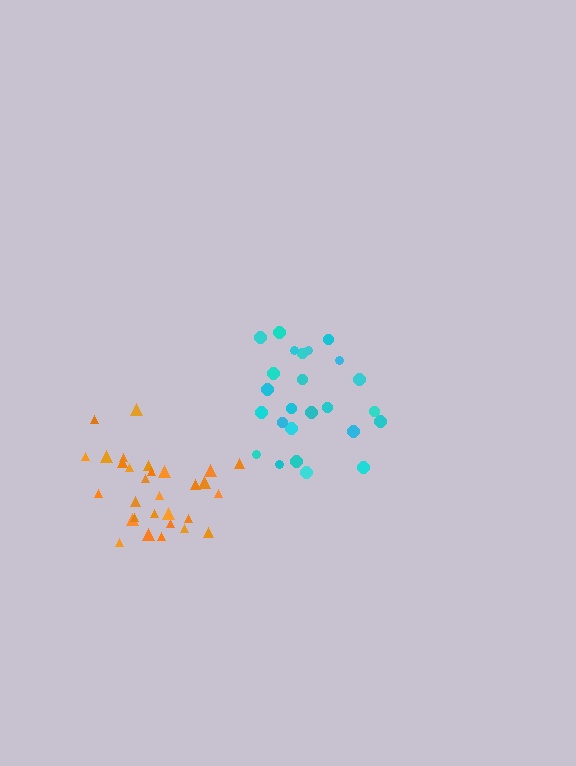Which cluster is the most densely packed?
Orange.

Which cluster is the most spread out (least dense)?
Cyan.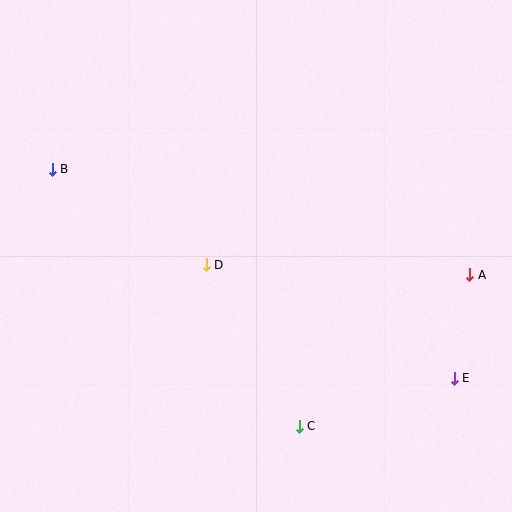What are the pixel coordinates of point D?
Point D is at (206, 265).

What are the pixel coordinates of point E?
Point E is at (454, 378).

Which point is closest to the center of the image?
Point D at (206, 265) is closest to the center.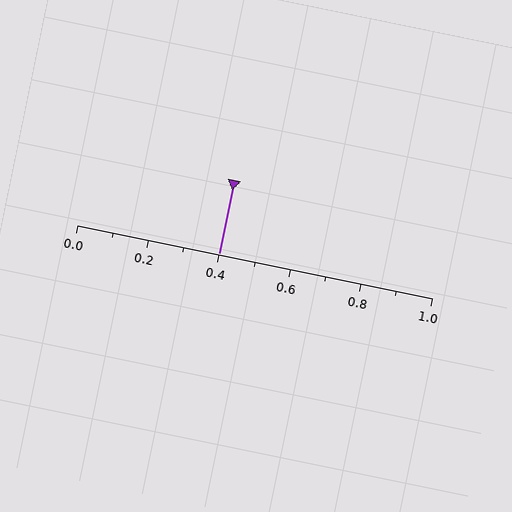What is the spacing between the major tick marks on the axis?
The major ticks are spaced 0.2 apart.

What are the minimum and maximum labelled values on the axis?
The axis runs from 0.0 to 1.0.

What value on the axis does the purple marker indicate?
The marker indicates approximately 0.4.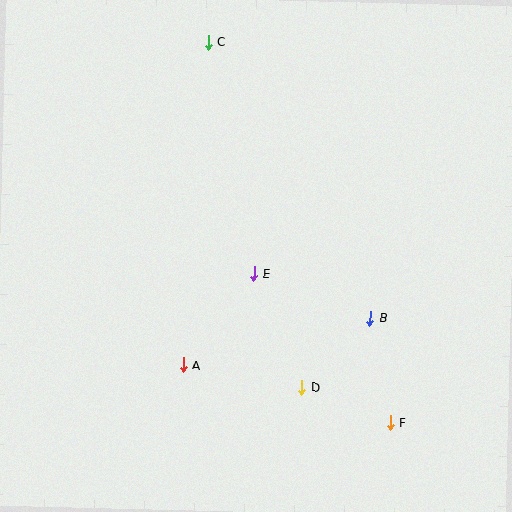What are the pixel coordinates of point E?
Point E is at (254, 274).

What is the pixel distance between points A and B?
The distance between A and B is 193 pixels.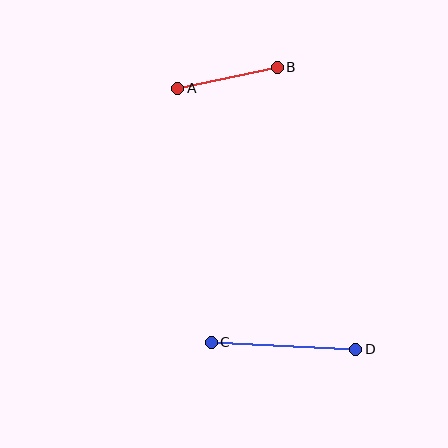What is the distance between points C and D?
The distance is approximately 145 pixels.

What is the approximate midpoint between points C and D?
The midpoint is at approximately (283, 346) pixels.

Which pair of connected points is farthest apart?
Points C and D are farthest apart.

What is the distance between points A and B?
The distance is approximately 102 pixels.